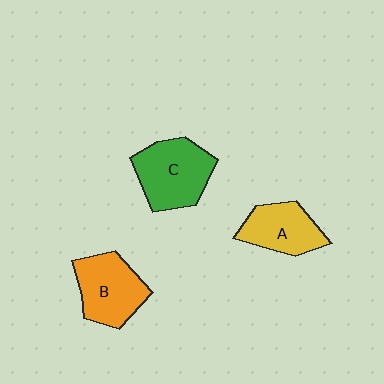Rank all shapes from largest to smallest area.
From largest to smallest: C (green), B (orange), A (yellow).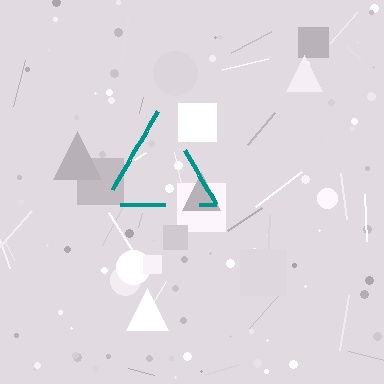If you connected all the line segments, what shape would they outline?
They would outline a triangle.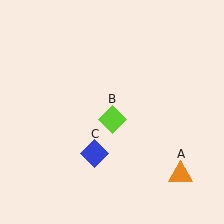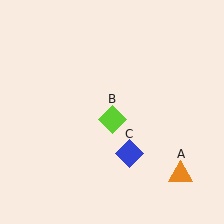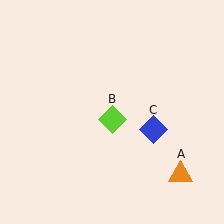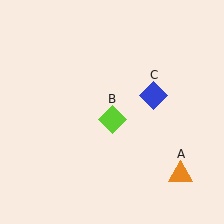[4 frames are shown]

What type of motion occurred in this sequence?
The blue diamond (object C) rotated counterclockwise around the center of the scene.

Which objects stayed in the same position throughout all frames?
Orange triangle (object A) and lime diamond (object B) remained stationary.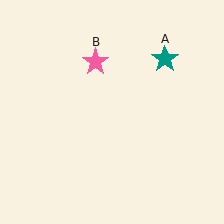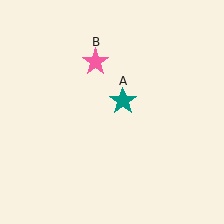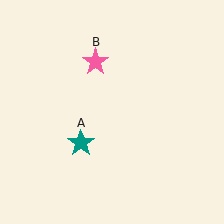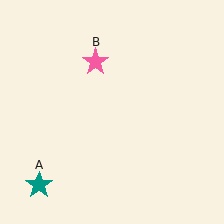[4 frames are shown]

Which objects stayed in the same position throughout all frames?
Pink star (object B) remained stationary.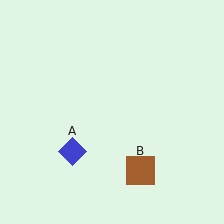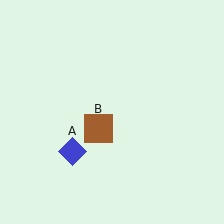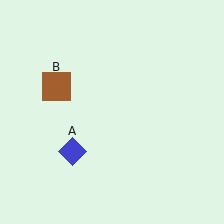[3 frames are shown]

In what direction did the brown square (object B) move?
The brown square (object B) moved up and to the left.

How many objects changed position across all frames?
1 object changed position: brown square (object B).